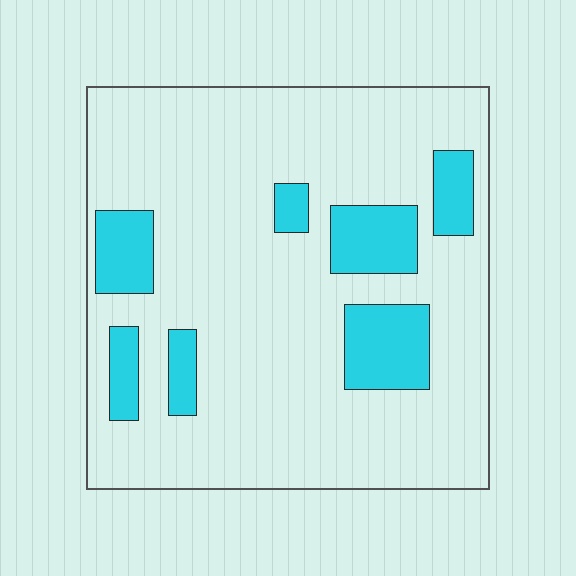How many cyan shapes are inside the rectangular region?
7.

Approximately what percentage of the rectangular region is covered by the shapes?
Approximately 20%.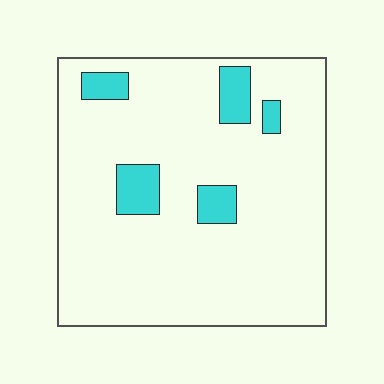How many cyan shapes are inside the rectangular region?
5.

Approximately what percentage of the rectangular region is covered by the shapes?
Approximately 10%.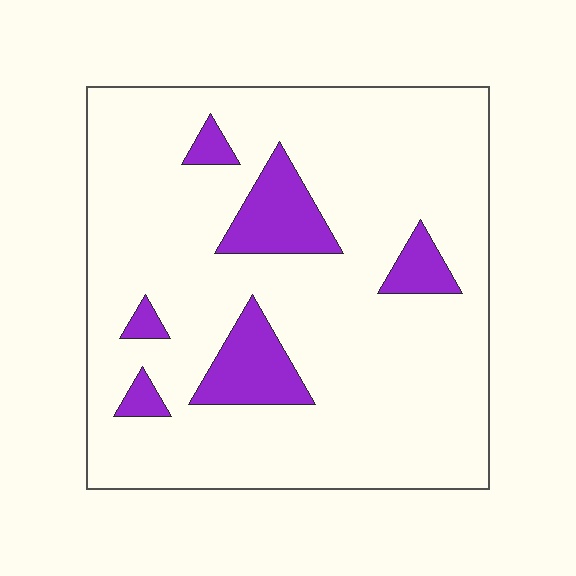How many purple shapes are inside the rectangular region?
6.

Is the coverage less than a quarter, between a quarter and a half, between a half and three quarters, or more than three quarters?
Less than a quarter.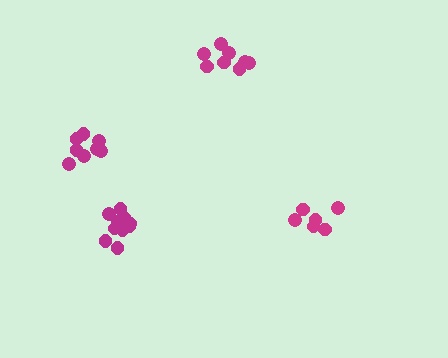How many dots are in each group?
Group 1: 10 dots, Group 2: 8 dots, Group 3: 8 dots, Group 4: 6 dots (32 total).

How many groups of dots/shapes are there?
There are 4 groups.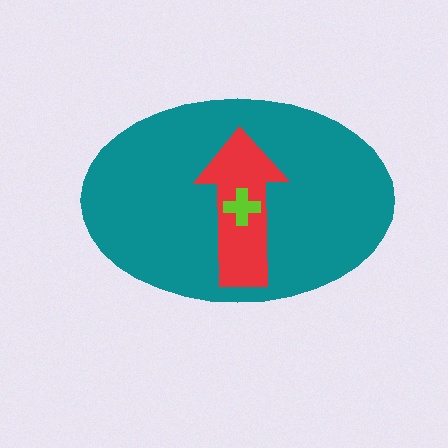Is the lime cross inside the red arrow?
Yes.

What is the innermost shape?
The lime cross.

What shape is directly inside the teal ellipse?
The red arrow.